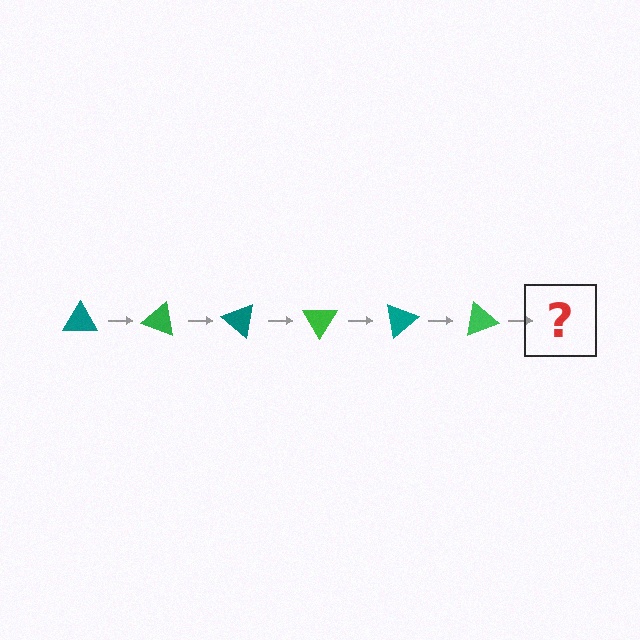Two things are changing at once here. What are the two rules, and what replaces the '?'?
The two rules are that it rotates 20 degrees each step and the color cycles through teal and green. The '?' should be a teal triangle, rotated 120 degrees from the start.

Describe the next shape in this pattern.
It should be a teal triangle, rotated 120 degrees from the start.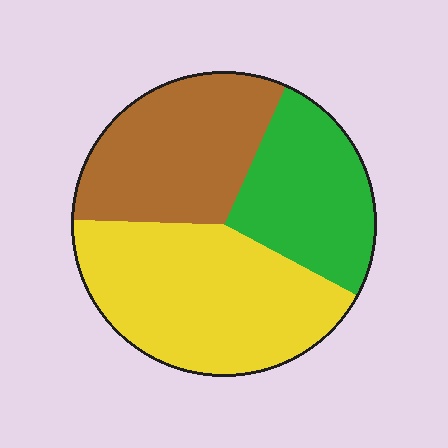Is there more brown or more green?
Brown.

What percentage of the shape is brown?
Brown takes up between a quarter and a half of the shape.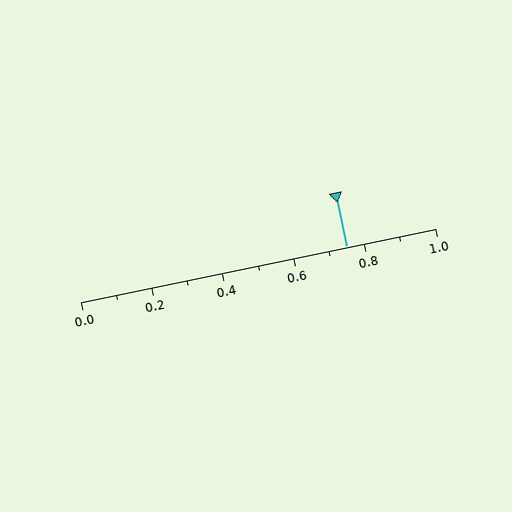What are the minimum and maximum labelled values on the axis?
The axis runs from 0.0 to 1.0.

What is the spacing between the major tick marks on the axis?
The major ticks are spaced 0.2 apart.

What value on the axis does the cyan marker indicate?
The marker indicates approximately 0.75.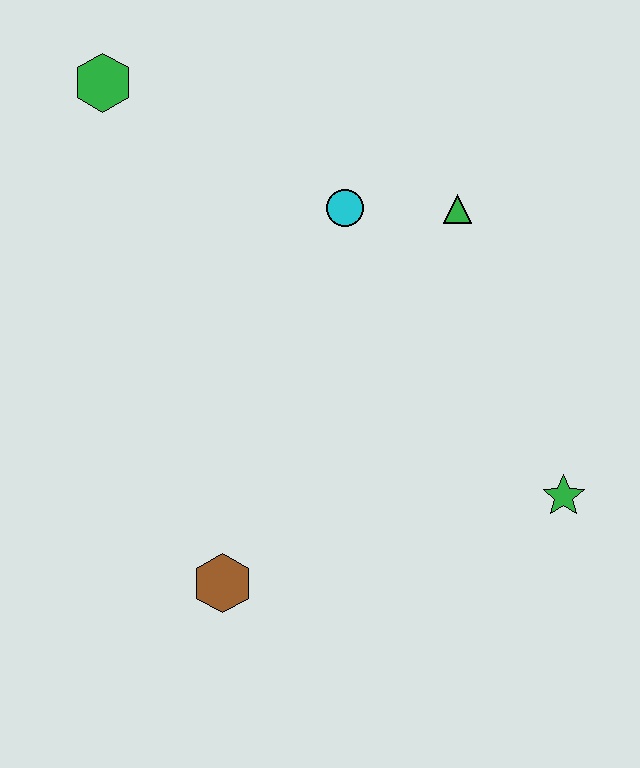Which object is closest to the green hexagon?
The cyan circle is closest to the green hexagon.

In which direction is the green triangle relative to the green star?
The green triangle is above the green star.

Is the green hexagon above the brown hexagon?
Yes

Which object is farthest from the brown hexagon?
The green hexagon is farthest from the brown hexagon.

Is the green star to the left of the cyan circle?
No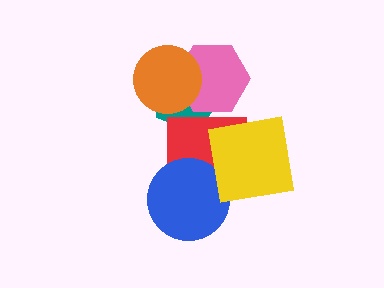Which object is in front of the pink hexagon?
The orange circle is in front of the pink hexagon.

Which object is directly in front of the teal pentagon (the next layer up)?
The pink hexagon is directly in front of the teal pentagon.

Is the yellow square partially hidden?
No, no other shape covers it.